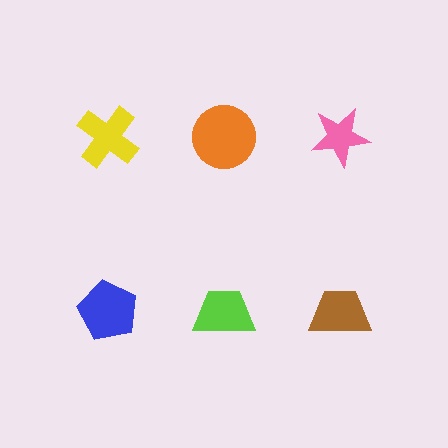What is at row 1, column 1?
A yellow cross.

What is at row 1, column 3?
A pink star.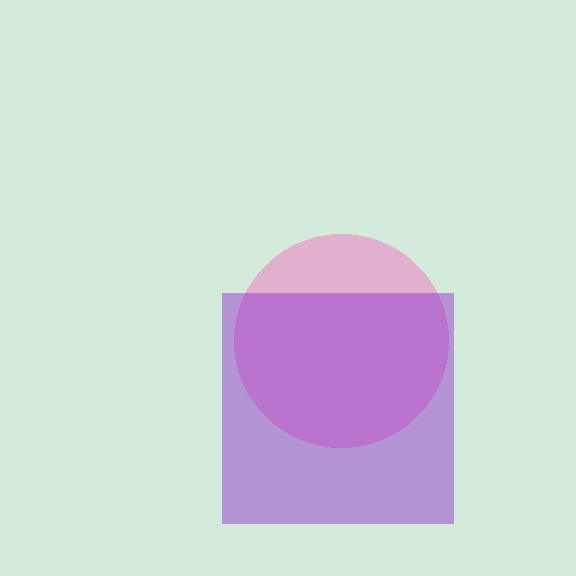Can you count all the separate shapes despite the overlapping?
Yes, there are 2 separate shapes.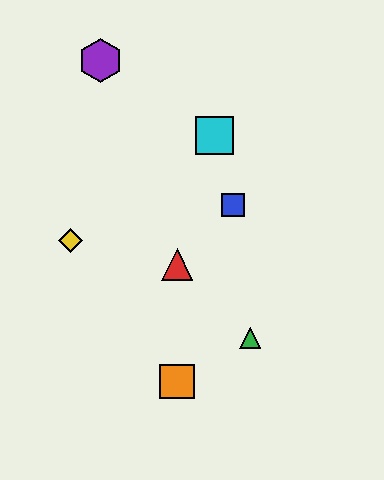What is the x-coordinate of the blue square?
The blue square is at x≈233.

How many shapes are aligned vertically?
2 shapes (the red triangle, the orange square) are aligned vertically.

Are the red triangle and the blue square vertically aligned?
No, the red triangle is at x≈177 and the blue square is at x≈233.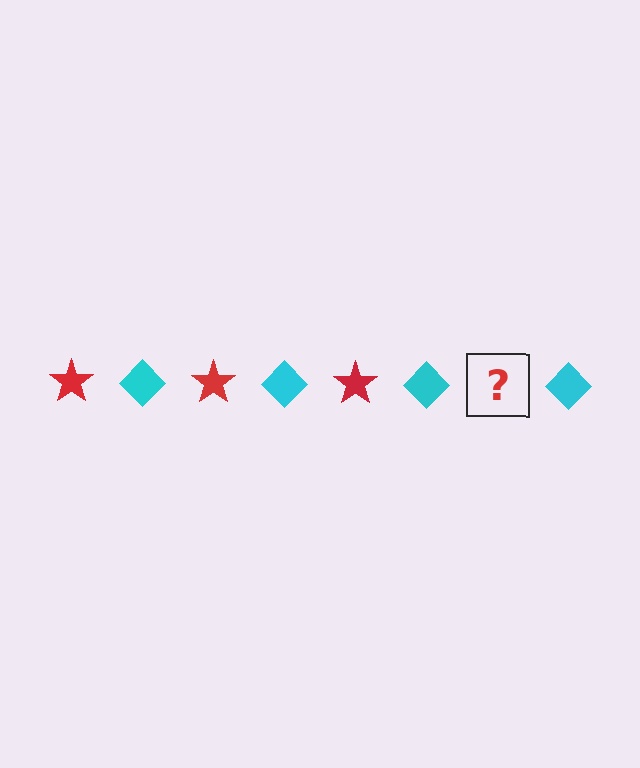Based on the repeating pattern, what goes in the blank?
The blank should be a red star.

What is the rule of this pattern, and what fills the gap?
The rule is that the pattern alternates between red star and cyan diamond. The gap should be filled with a red star.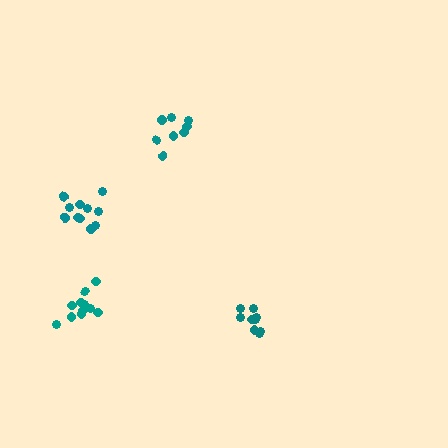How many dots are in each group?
Group 1: 11 dots, Group 2: 11 dots, Group 3: 8 dots, Group 4: 9 dots (39 total).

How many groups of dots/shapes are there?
There are 4 groups.